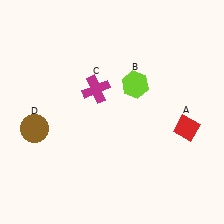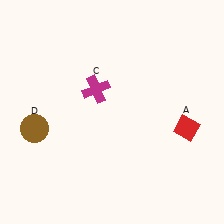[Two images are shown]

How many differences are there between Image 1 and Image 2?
There is 1 difference between the two images.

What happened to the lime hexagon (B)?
The lime hexagon (B) was removed in Image 2. It was in the top-right area of Image 1.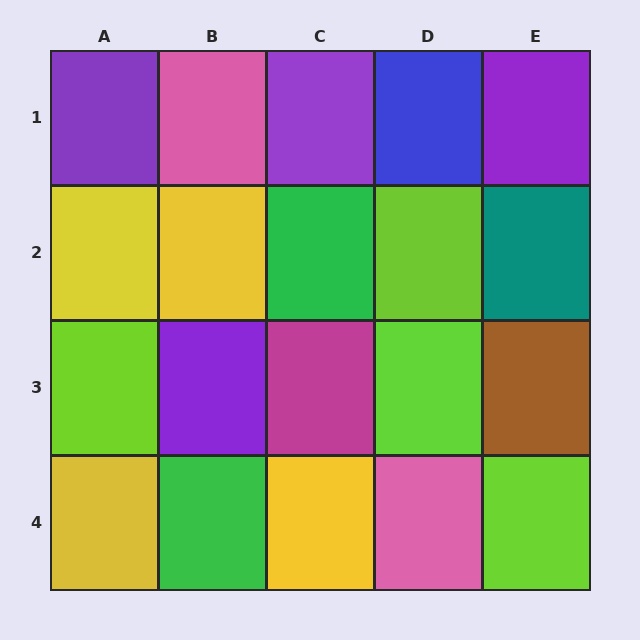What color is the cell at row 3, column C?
Magenta.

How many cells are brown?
1 cell is brown.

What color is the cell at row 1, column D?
Blue.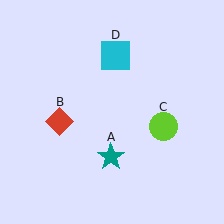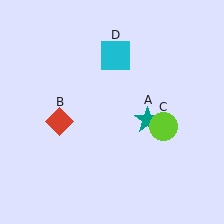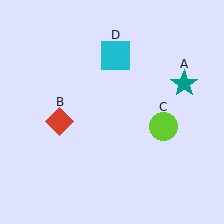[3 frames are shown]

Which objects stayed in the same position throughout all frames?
Red diamond (object B) and lime circle (object C) and cyan square (object D) remained stationary.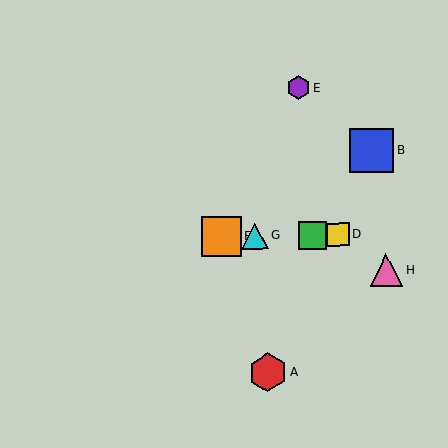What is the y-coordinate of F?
Object F is at y≈236.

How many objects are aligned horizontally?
4 objects (C, D, F, G) are aligned horizontally.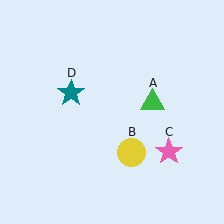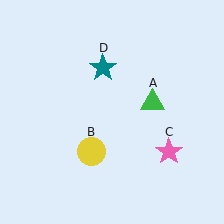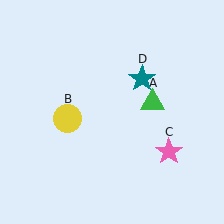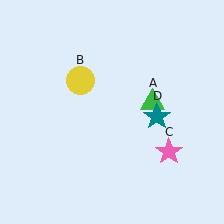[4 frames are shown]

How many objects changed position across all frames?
2 objects changed position: yellow circle (object B), teal star (object D).